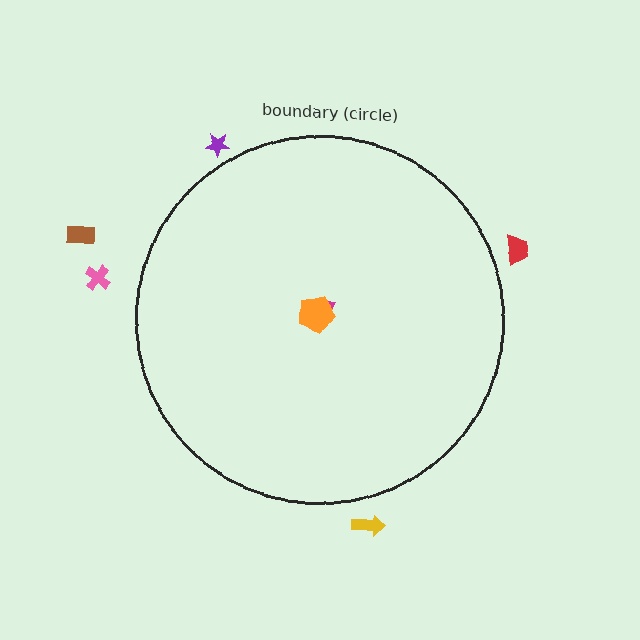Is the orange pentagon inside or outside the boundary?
Inside.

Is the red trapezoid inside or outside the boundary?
Outside.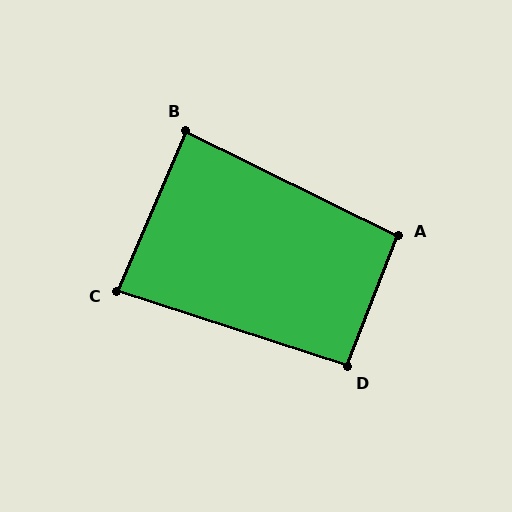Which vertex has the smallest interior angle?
C, at approximately 85 degrees.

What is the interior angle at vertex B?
Approximately 87 degrees (approximately right).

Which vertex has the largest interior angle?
A, at approximately 95 degrees.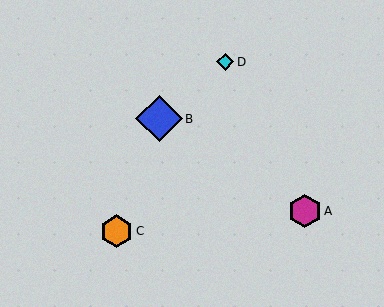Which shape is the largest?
The blue diamond (labeled B) is the largest.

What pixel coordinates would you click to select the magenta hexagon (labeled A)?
Click at (305, 211) to select the magenta hexagon A.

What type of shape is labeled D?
Shape D is a cyan diamond.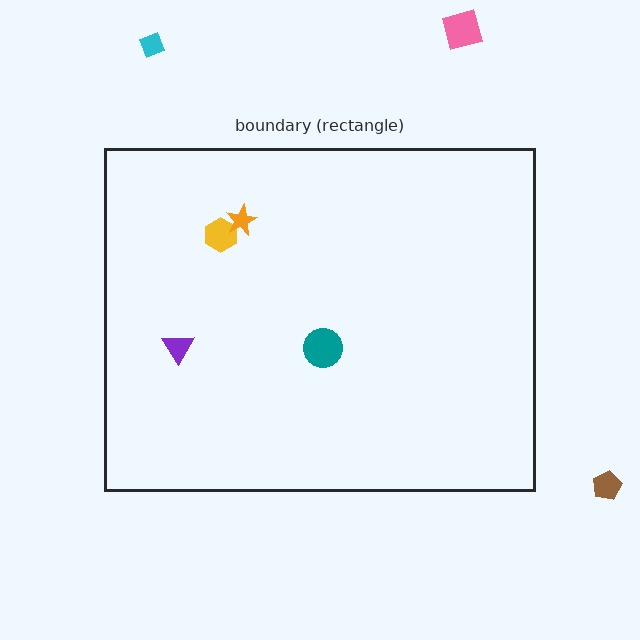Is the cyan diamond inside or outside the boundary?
Outside.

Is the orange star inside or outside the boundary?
Inside.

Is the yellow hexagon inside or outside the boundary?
Inside.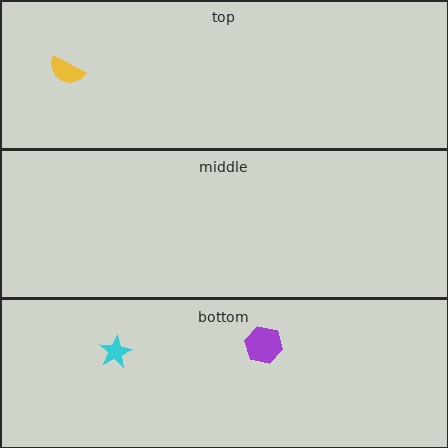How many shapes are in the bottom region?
2.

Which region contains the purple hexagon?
The bottom region.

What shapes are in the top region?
The yellow semicircle.